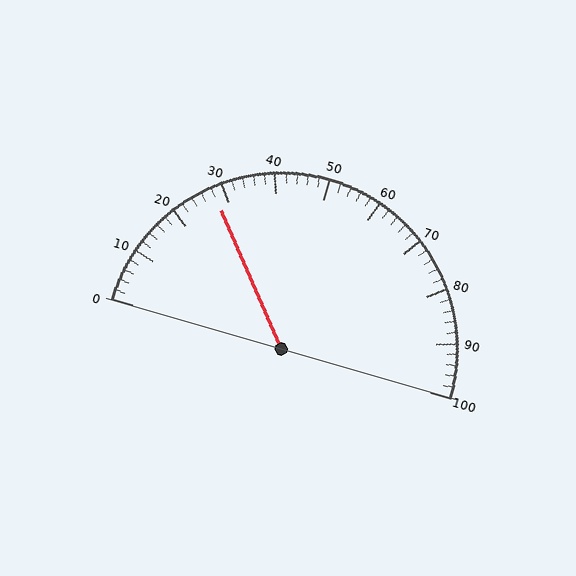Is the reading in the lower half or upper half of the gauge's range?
The reading is in the lower half of the range (0 to 100).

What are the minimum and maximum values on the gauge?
The gauge ranges from 0 to 100.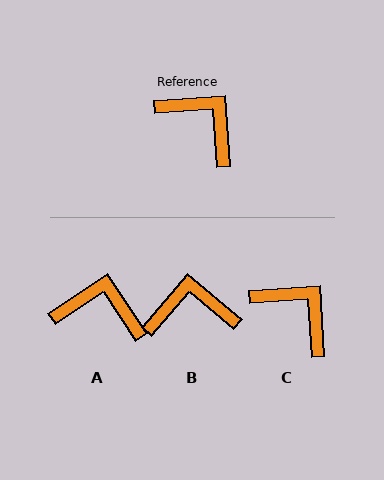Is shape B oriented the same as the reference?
No, it is off by about 46 degrees.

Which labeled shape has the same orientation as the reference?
C.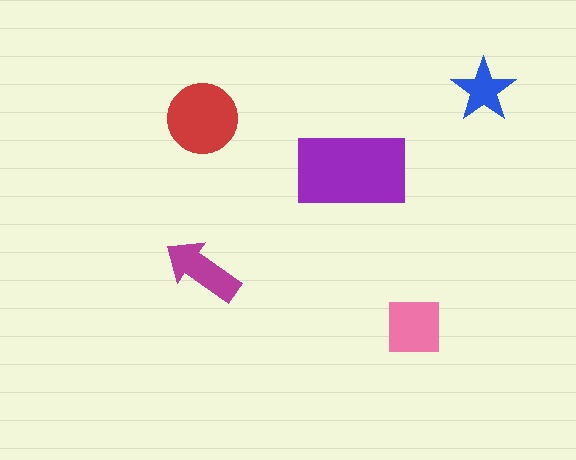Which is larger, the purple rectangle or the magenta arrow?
The purple rectangle.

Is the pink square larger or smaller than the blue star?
Larger.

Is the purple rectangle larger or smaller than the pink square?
Larger.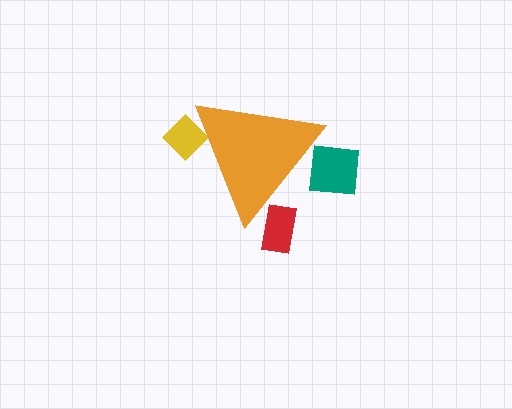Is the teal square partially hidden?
Yes, the teal square is partially hidden behind the orange triangle.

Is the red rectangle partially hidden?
Yes, the red rectangle is partially hidden behind the orange triangle.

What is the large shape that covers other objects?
An orange triangle.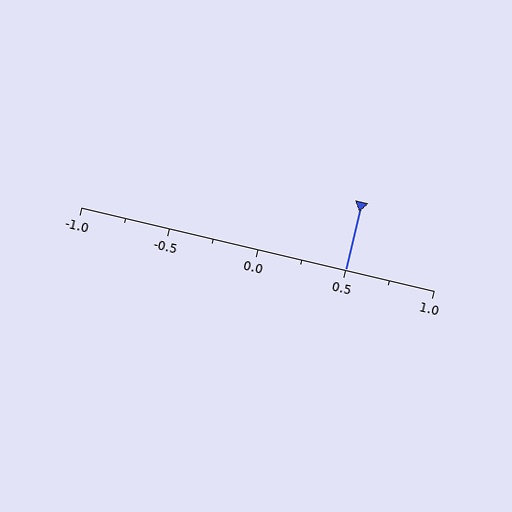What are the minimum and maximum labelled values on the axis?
The axis runs from -1.0 to 1.0.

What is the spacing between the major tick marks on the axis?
The major ticks are spaced 0.5 apart.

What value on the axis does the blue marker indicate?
The marker indicates approximately 0.5.